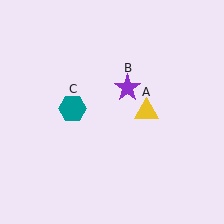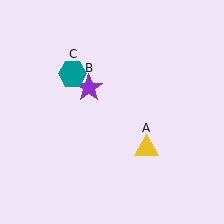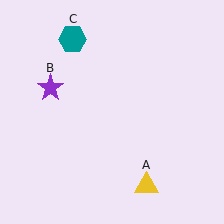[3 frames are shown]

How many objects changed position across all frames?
3 objects changed position: yellow triangle (object A), purple star (object B), teal hexagon (object C).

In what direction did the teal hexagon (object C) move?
The teal hexagon (object C) moved up.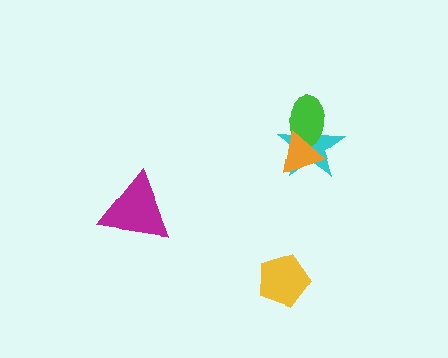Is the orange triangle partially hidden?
No, no other shape covers it.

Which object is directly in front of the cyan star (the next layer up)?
The green ellipse is directly in front of the cyan star.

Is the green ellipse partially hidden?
Yes, it is partially covered by another shape.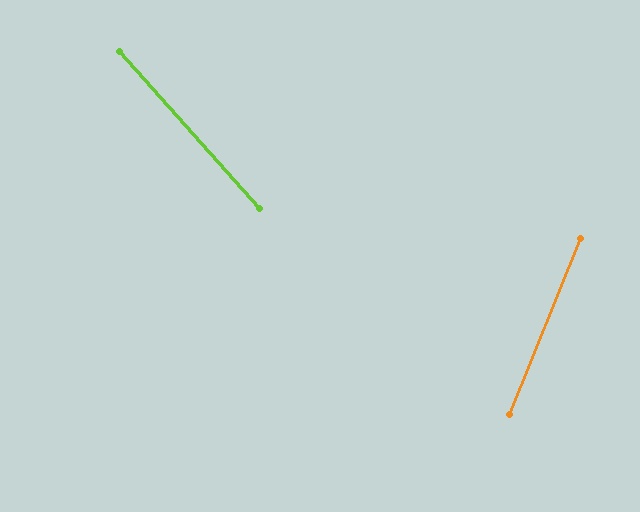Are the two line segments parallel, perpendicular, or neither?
Neither parallel nor perpendicular — they differ by about 64°.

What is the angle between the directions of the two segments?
Approximately 64 degrees.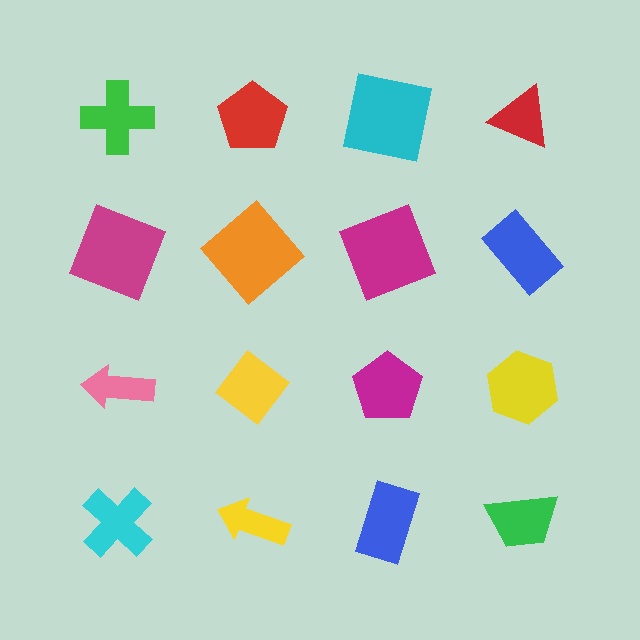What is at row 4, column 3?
A blue rectangle.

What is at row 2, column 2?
An orange diamond.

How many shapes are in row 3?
4 shapes.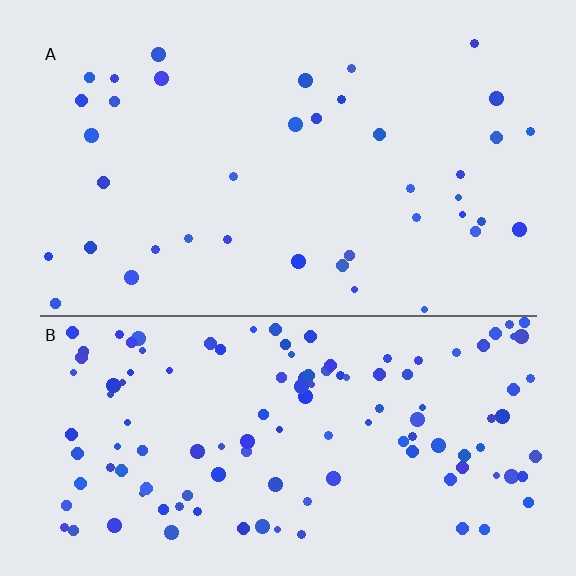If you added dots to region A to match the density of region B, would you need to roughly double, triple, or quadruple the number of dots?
Approximately triple.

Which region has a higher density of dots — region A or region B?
B (the bottom).